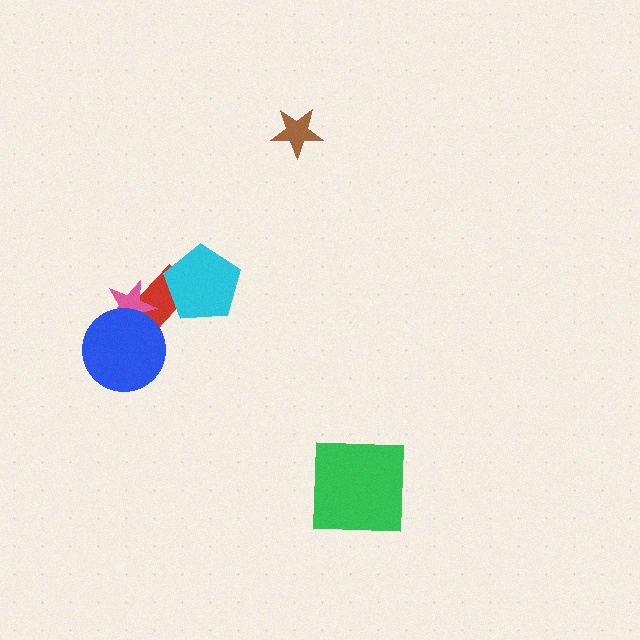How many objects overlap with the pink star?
2 objects overlap with the pink star.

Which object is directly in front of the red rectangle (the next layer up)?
The pink star is directly in front of the red rectangle.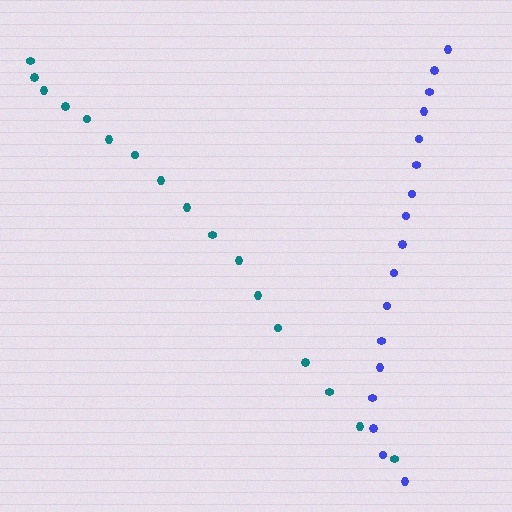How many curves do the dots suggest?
There are 2 distinct paths.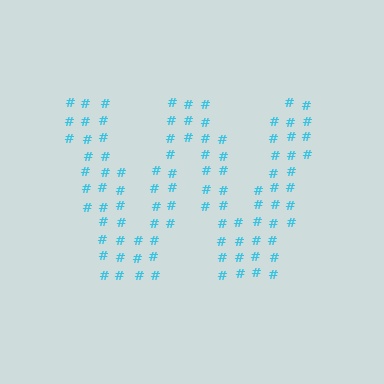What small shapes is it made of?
It is made of small hash symbols.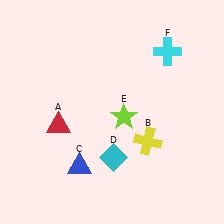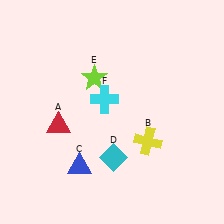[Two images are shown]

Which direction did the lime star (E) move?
The lime star (E) moved up.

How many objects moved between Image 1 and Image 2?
2 objects moved between the two images.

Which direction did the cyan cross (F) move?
The cyan cross (F) moved left.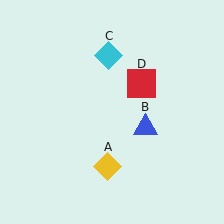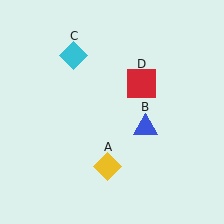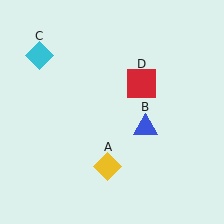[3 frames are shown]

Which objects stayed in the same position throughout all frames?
Yellow diamond (object A) and blue triangle (object B) and red square (object D) remained stationary.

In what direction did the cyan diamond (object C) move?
The cyan diamond (object C) moved left.